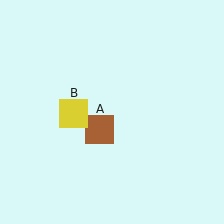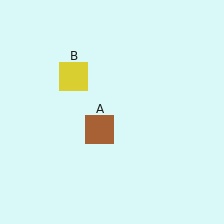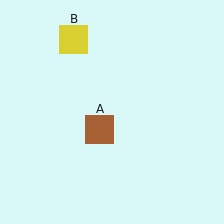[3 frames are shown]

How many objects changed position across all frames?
1 object changed position: yellow square (object B).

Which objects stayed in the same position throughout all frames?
Brown square (object A) remained stationary.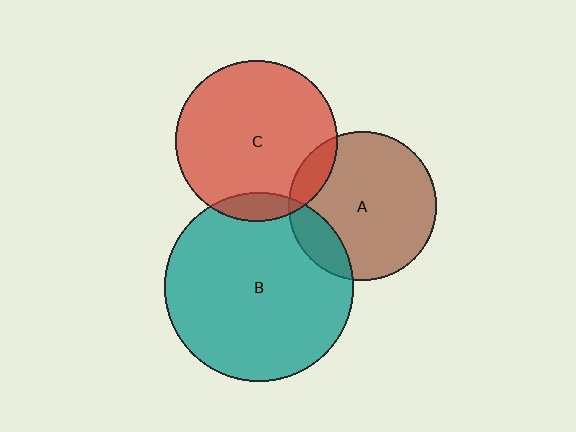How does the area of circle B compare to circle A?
Approximately 1.6 times.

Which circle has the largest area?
Circle B (teal).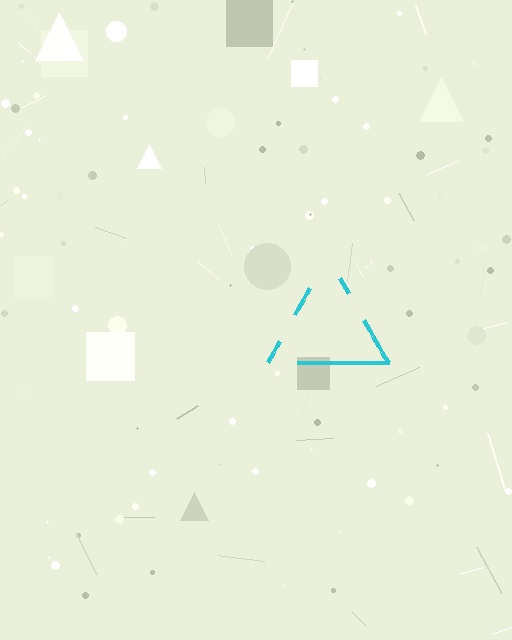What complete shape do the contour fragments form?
The contour fragments form a triangle.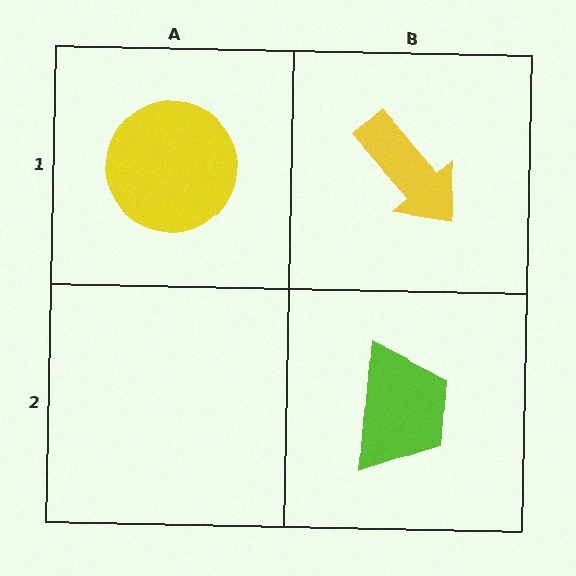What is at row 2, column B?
A lime trapezoid.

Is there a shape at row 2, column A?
No, that cell is empty.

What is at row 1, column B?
A yellow arrow.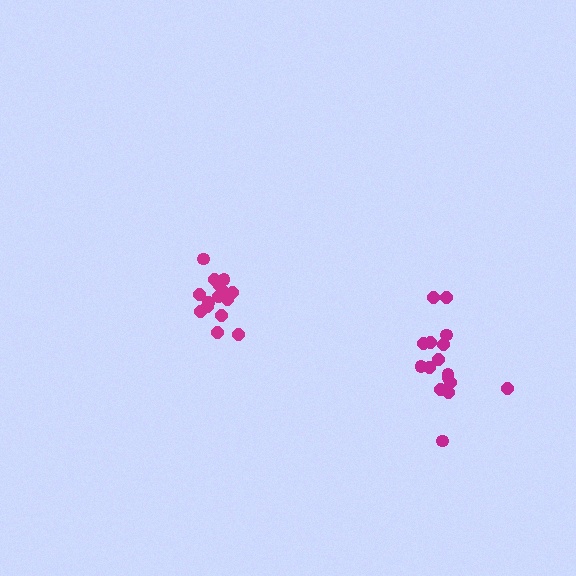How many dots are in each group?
Group 1: 15 dots, Group 2: 16 dots (31 total).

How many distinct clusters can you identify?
There are 2 distinct clusters.